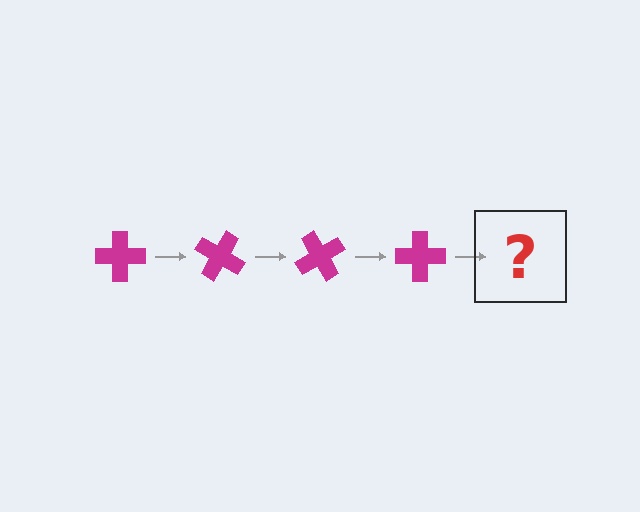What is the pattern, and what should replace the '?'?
The pattern is that the cross rotates 30 degrees each step. The '?' should be a magenta cross rotated 120 degrees.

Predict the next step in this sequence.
The next step is a magenta cross rotated 120 degrees.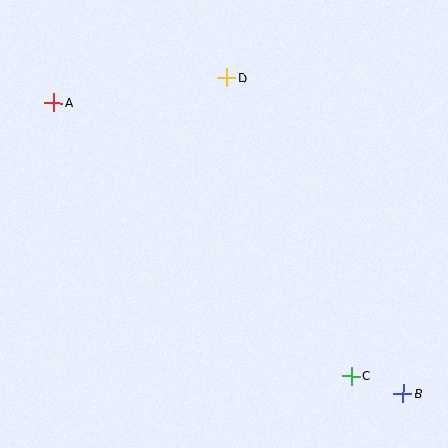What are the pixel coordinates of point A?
Point A is at (54, 103).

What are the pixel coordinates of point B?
Point B is at (403, 393).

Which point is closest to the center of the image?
Point D at (227, 78) is closest to the center.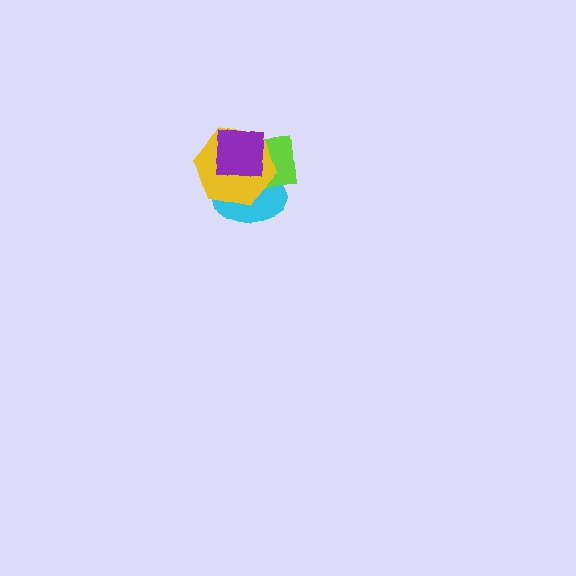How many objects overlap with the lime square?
3 objects overlap with the lime square.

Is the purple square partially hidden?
No, no other shape covers it.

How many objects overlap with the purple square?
3 objects overlap with the purple square.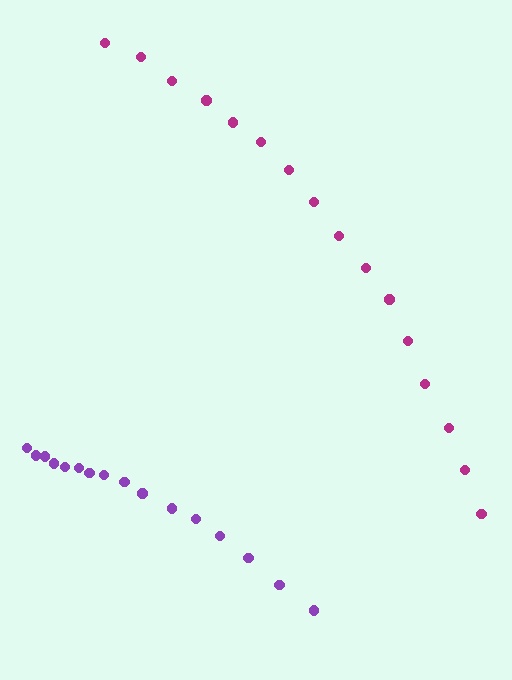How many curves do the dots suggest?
There are 2 distinct paths.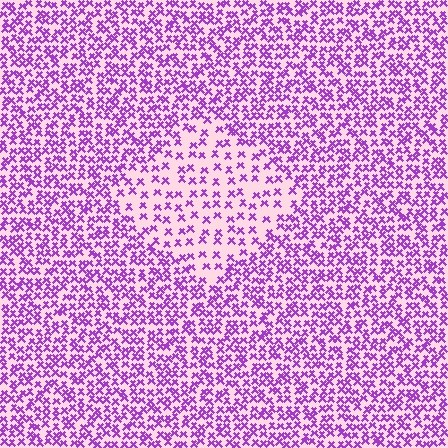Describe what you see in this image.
The image contains small purple elements arranged at two different densities. A diamond-shaped region is visible where the elements are less densely packed than the surrounding area.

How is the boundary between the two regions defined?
The boundary is defined by a change in element density (approximately 2.1x ratio). All elements are the same color, size, and shape.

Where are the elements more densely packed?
The elements are more densely packed outside the diamond boundary.